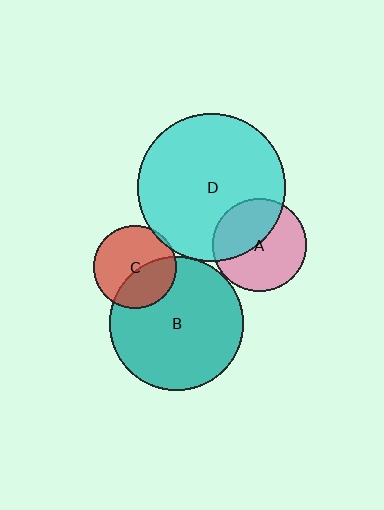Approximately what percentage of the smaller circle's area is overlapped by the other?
Approximately 40%.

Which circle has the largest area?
Circle D (cyan).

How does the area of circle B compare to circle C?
Approximately 2.6 times.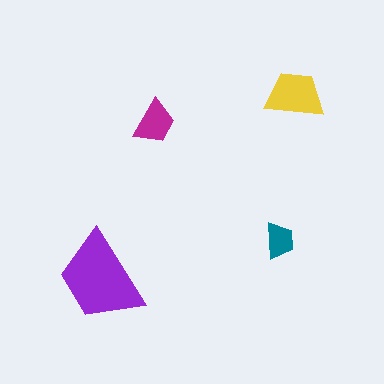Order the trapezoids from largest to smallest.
the purple one, the yellow one, the magenta one, the teal one.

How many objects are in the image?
There are 4 objects in the image.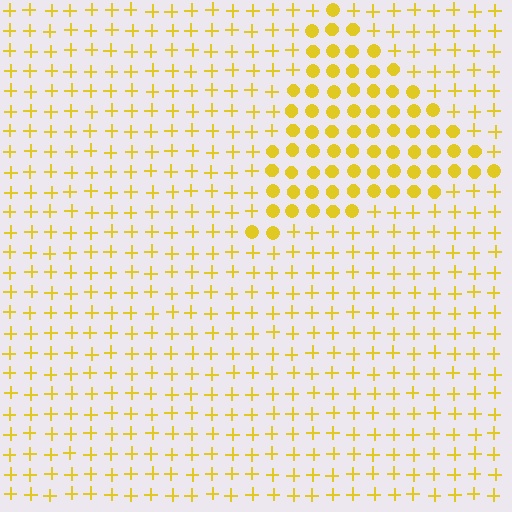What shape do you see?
I see a triangle.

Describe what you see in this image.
The image is filled with small yellow elements arranged in a uniform grid. A triangle-shaped region contains circles, while the surrounding area contains plus signs. The boundary is defined purely by the change in element shape.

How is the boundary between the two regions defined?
The boundary is defined by a change in element shape: circles inside vs. plus signs outside. All elements share the same color and spacing.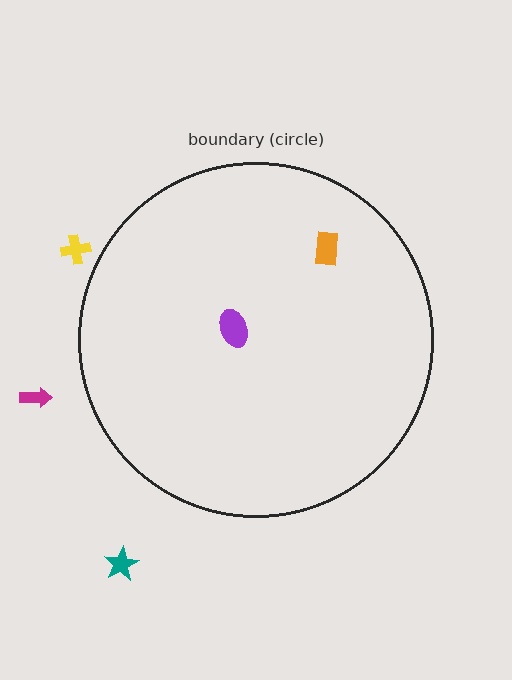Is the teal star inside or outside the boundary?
Outside.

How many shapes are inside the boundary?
2 inside, 3 outside.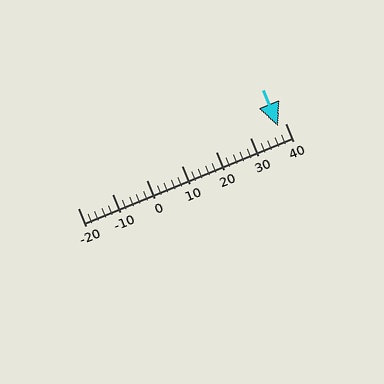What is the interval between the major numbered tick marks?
The major tick marks are spaced 10 units apart.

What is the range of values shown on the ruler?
The ruler shows values from -20 to 40.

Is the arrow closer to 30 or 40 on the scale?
The arrow is closer to 40.